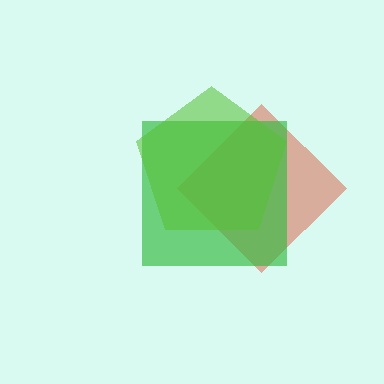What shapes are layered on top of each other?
The layered shapes are: a red diamond, a green square, a lime pentagon.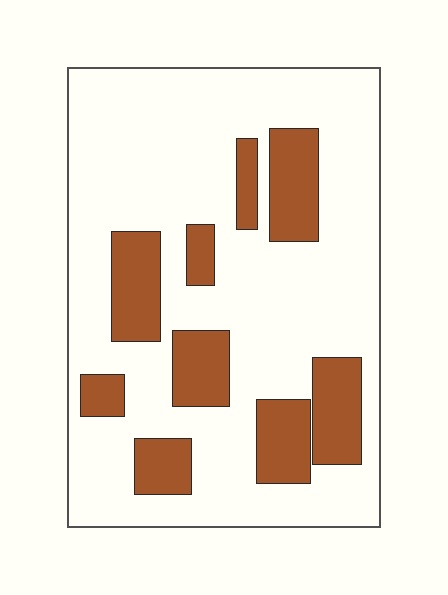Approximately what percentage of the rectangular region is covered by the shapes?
Approximately 25%.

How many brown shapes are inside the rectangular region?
9.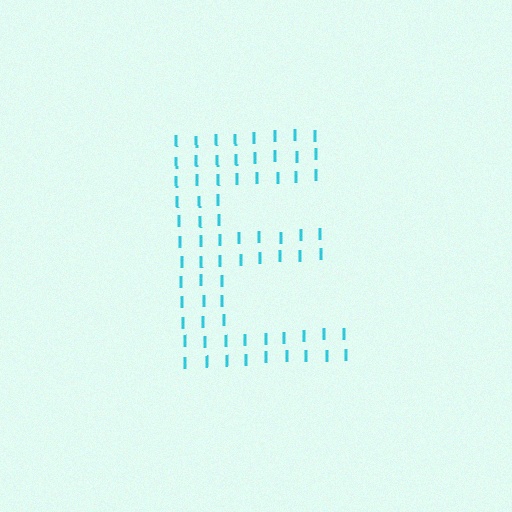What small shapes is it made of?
It is made of small letter I's.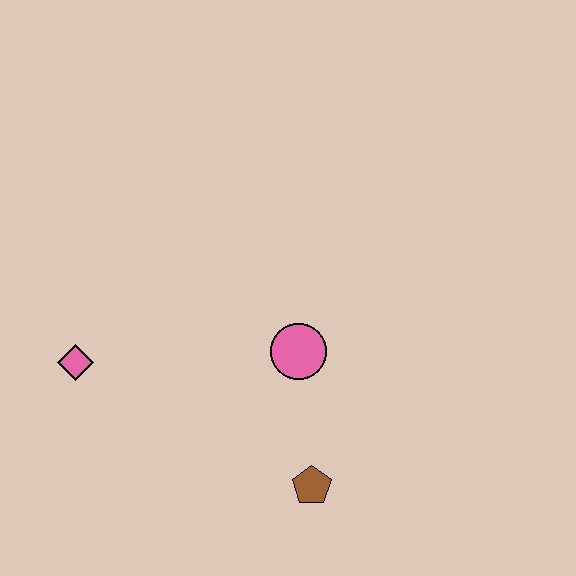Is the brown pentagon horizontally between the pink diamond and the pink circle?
No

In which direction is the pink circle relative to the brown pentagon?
The pink circle is above the brown pentagon.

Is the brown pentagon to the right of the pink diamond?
Yes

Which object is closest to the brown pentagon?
The pink circle is closest to the brown pentagon.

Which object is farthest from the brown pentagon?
The pink diamond is farthest from the brown pentagon.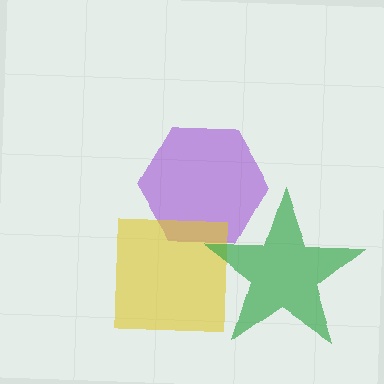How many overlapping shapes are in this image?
There are 3 overlapping shapes in the image.